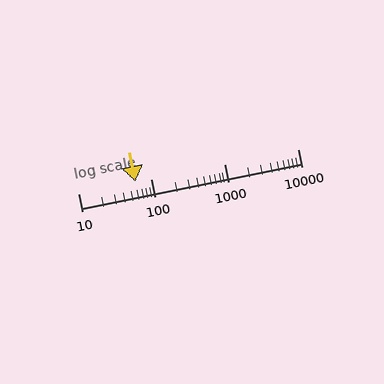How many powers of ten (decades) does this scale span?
The scale spans 3 decades, from 10 to 10000.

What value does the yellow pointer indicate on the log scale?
The pointer indicates approximately 60.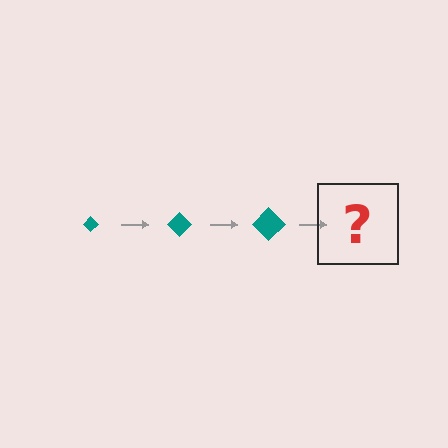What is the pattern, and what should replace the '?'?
The pattern is that the diamond gets progressively larger each step. The '?' should be a teal diamond, larger than the previous one.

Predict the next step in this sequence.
The next step is a teal diamond, larger than the previous one.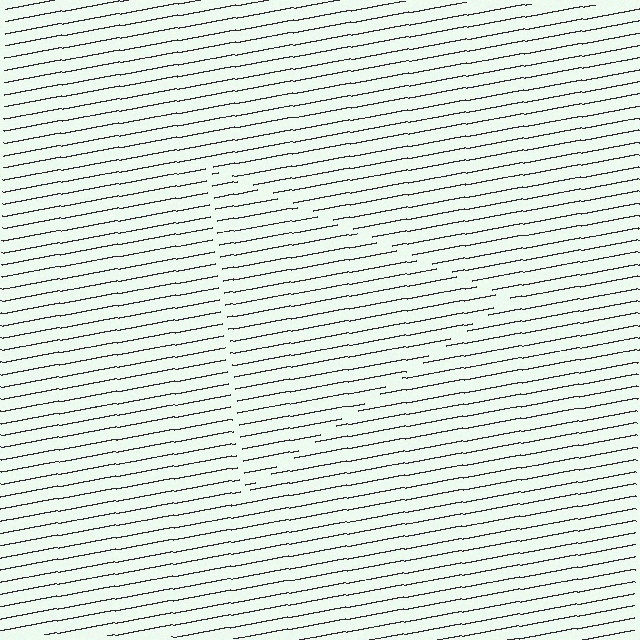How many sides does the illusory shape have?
3 sides — the line-ends trace a triangle.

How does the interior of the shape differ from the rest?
The interior of the shape contains the same grating, shifted by half a period — the contour is defined by the phase discontinuity where line-ends from the inner and outer gratings abut.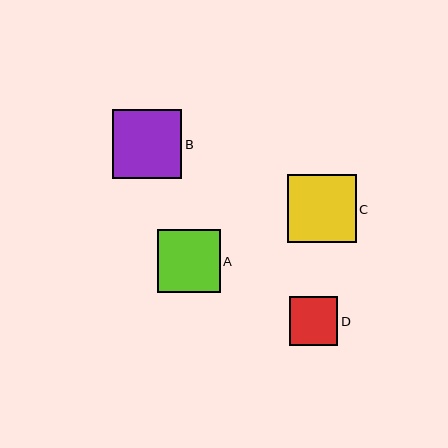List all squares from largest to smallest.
From largest to smallest: B, C, A, D.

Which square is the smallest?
Square D is the smallest with a size of approximately 49 pixels.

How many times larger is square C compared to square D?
Square C is approximately 1.4 times the size of square D.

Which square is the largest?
Square B is the largest with a size of approximately 69 pixels.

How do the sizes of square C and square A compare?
Square C and square A are approximately the same size.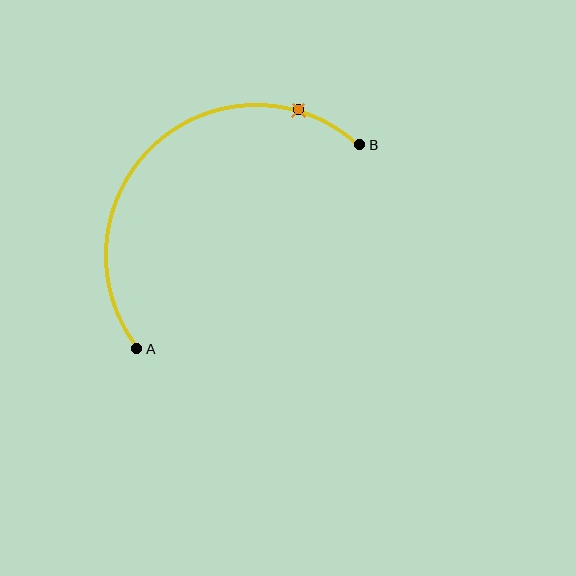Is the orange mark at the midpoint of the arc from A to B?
No. The orange mark lies on the arc but is closer to endpoint B. The arc midpoint would be at the point on the curve equidistant along the arc from both A and B.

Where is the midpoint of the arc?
The arc midpoint is the point on the curve farthest from the straight line joining A and B. It sits above and to the left of that line.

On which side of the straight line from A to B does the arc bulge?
The arc bulges above and to the left of the straight line connecting A and B.